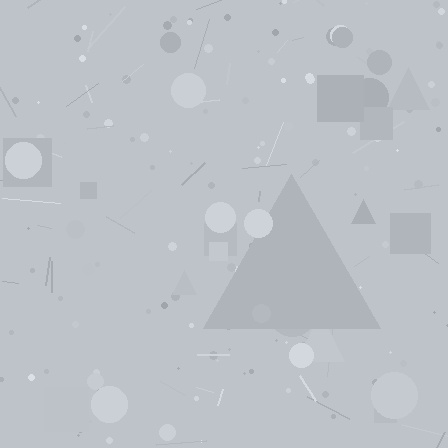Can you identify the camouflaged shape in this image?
The camouflaged shape is a triangle.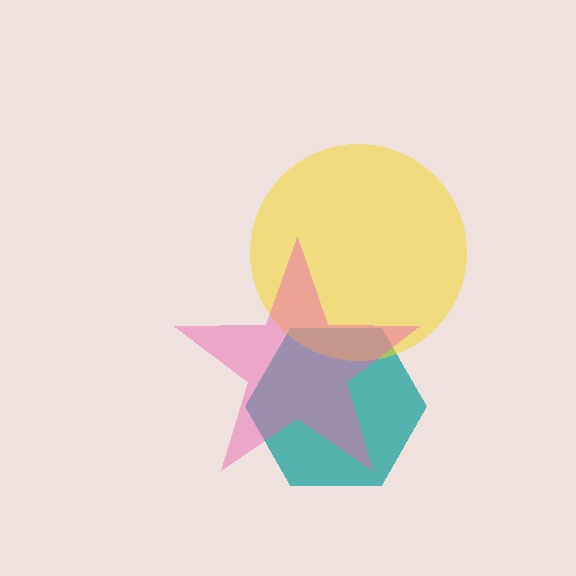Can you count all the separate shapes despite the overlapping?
Yes, there are 3 separate shapes.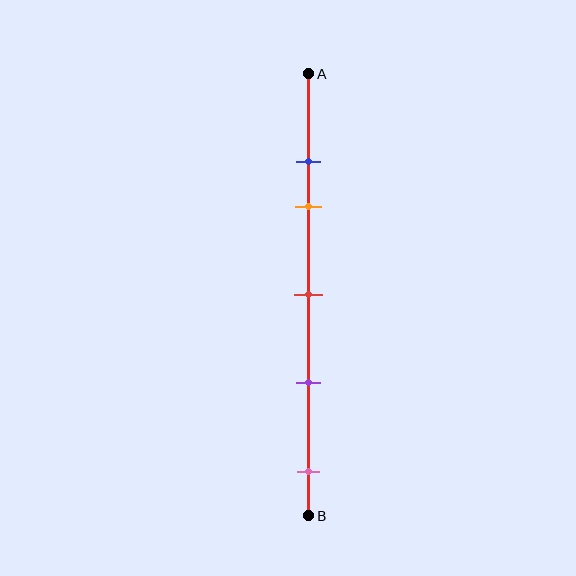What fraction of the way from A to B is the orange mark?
The orange mark is approximately 30% (0.3) of the way from A to B.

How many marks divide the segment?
There are 5 marks dividing the segment.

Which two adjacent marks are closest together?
The blue and orange marks are the closest adjacent pair.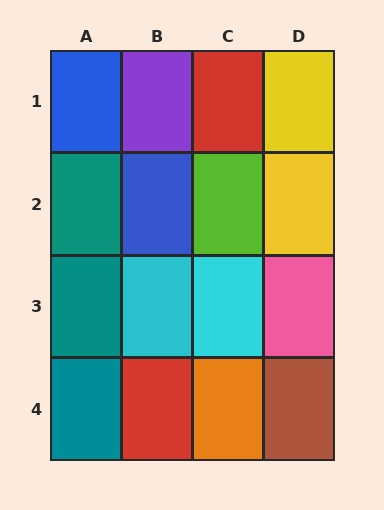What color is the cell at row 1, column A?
Blue.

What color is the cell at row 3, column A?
Teal.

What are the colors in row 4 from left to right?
Teal, red, orange, brown.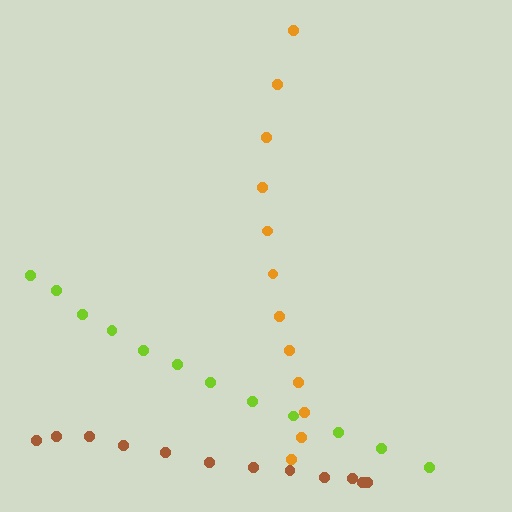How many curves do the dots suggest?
There are 3 distinct paths.